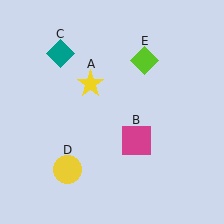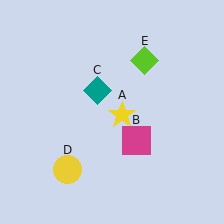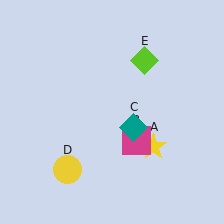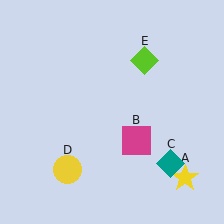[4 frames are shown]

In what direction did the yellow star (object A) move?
The yellow star (object A) moved down and to the right.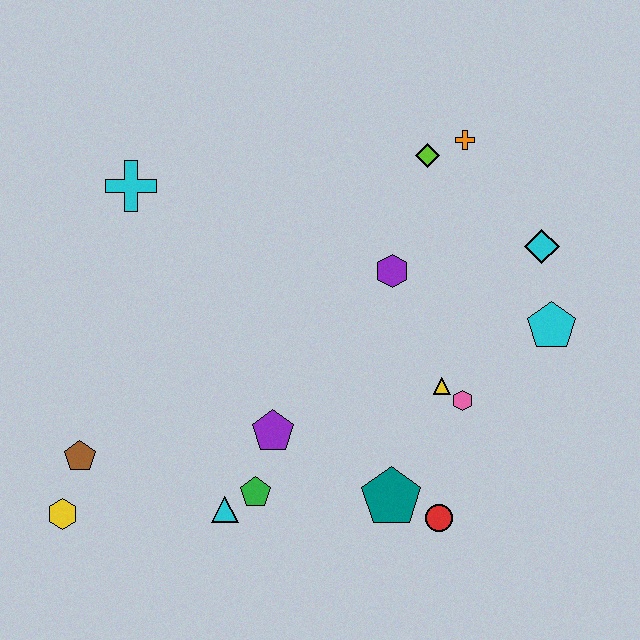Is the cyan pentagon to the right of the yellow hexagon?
Yes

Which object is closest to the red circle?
The teal pentagon is closest to the red circle.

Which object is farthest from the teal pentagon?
The cyan cross is farthest from the teal pentagon.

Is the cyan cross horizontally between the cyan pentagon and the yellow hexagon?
Yes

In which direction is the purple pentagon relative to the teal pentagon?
The purple pentagon is to the left of the teal pentagon.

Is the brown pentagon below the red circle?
No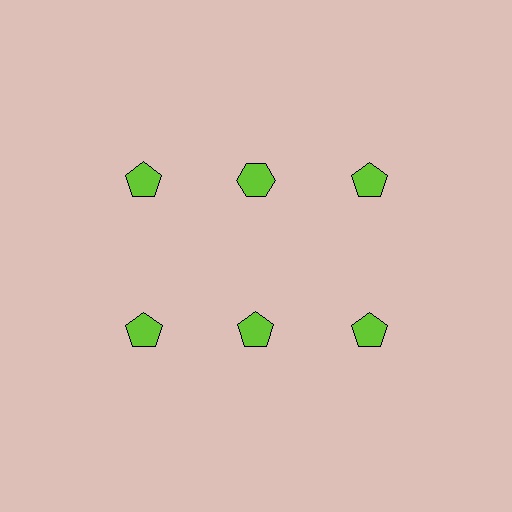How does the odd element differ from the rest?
It has a different shape: hexagon instead of pentagon.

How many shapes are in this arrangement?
There are 6 shapes arranged in a grid pattern.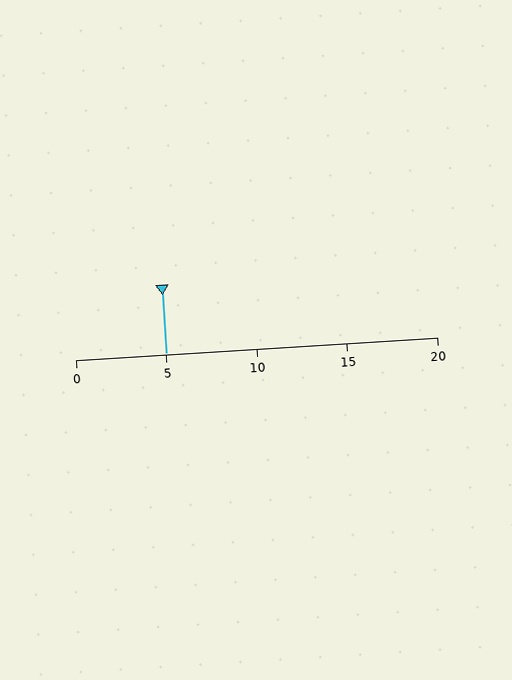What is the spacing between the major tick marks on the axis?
The major ticks are spaced 5 apart.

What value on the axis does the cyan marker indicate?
The marker indicates approximately 5.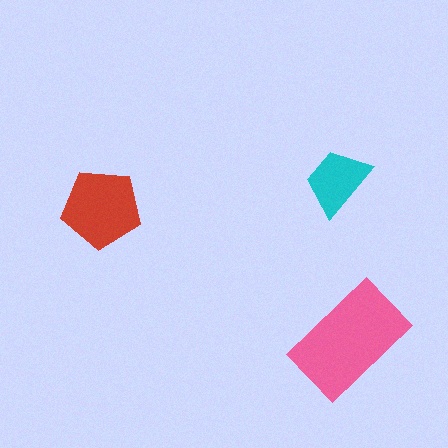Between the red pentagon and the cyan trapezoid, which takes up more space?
The red pentagon.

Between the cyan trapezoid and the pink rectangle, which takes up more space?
The pink rectangle.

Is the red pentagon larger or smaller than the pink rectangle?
Smaller.